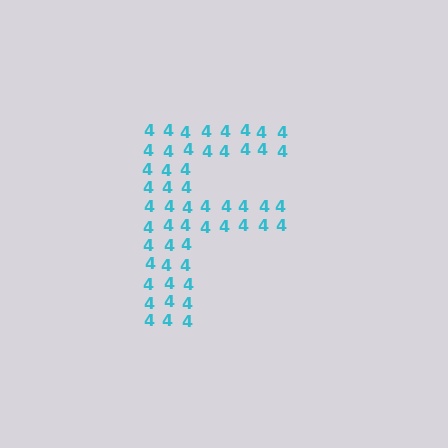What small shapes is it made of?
It is made of small digit 4's.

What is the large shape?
The large shape is the letter F.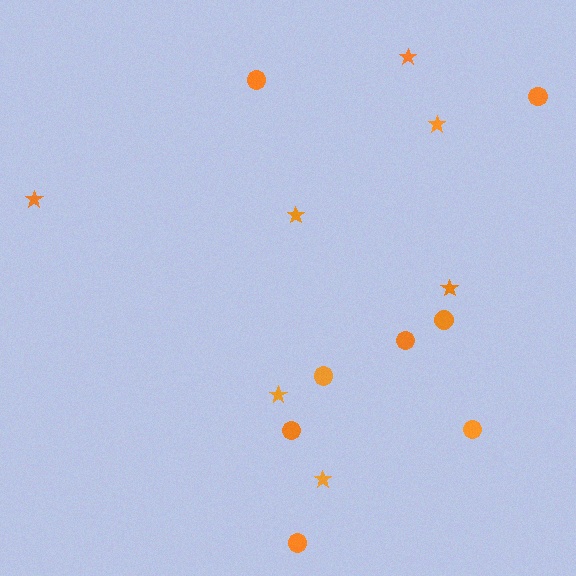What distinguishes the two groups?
There are 2 groups: one group of stars (7) and one group of circles (8).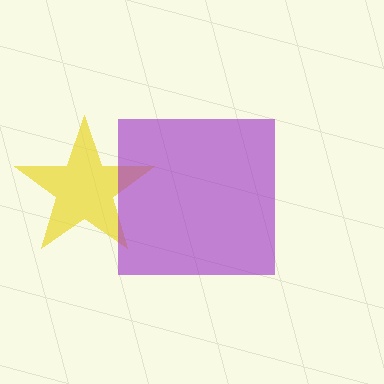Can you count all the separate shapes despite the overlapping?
Yes, there are 2 separate shapes.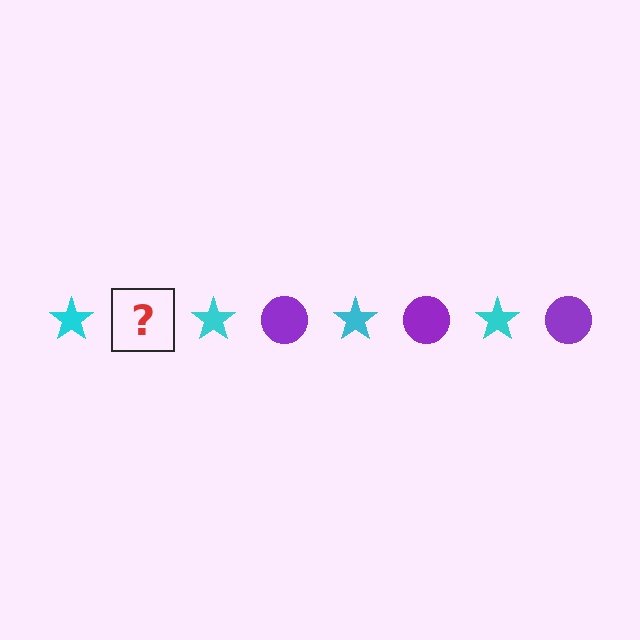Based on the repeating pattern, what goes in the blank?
The blank should be a purple circle.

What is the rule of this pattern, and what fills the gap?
The rule is that the pattern alternates between cyan star and purple circle. The gap should be filled with a purple circle.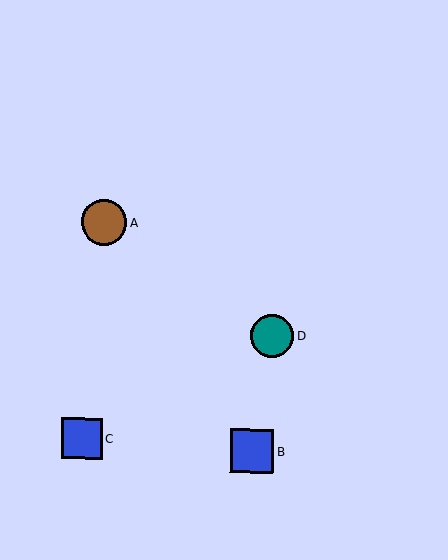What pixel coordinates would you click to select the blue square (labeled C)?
Click at (82, 439) to select the blue square C.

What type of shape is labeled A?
Shape A is a brown circle.